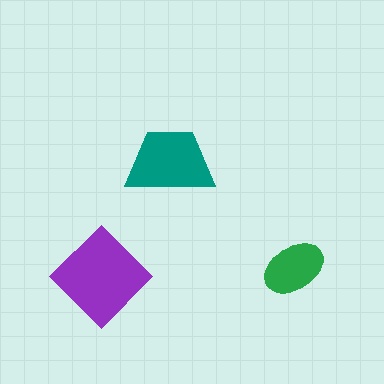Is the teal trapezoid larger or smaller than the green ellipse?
Larger.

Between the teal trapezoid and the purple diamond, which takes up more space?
The purple diamond.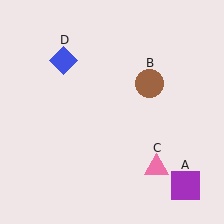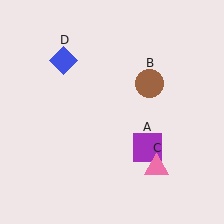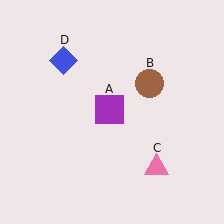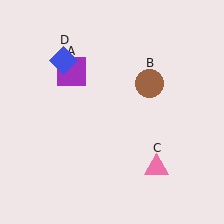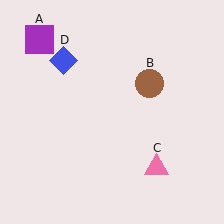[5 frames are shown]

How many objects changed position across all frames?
1 object changed position: purple square (object A).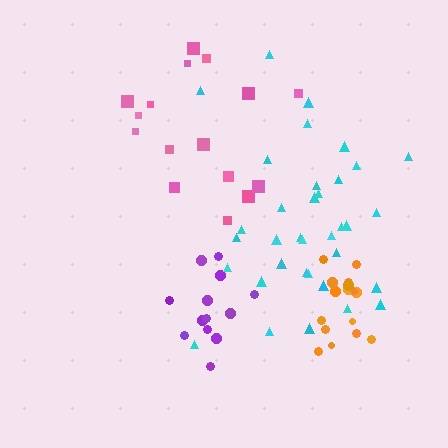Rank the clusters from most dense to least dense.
orange, purple, cyan, pink.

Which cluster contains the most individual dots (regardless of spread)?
Cyan (35).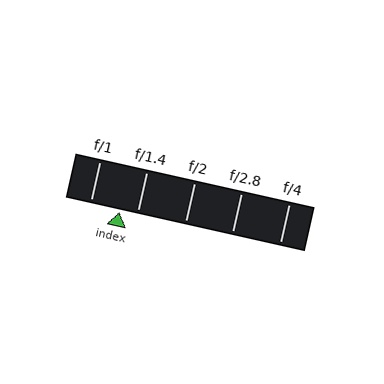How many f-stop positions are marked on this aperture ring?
There are 5 f-stop positions marked.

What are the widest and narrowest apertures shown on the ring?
The widest aperture shown is f/1 and the narrowest is f/4.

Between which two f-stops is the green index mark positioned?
The index mark is between f/1 and f/1.4.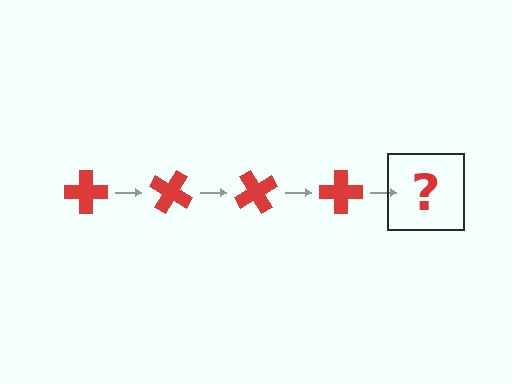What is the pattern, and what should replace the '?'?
The pattern is that the cross rotates 30 degrees each step. The '?' should be a red cross rotated 120 degrees.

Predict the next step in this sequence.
The next step is a red cross rotated 120 degrees.